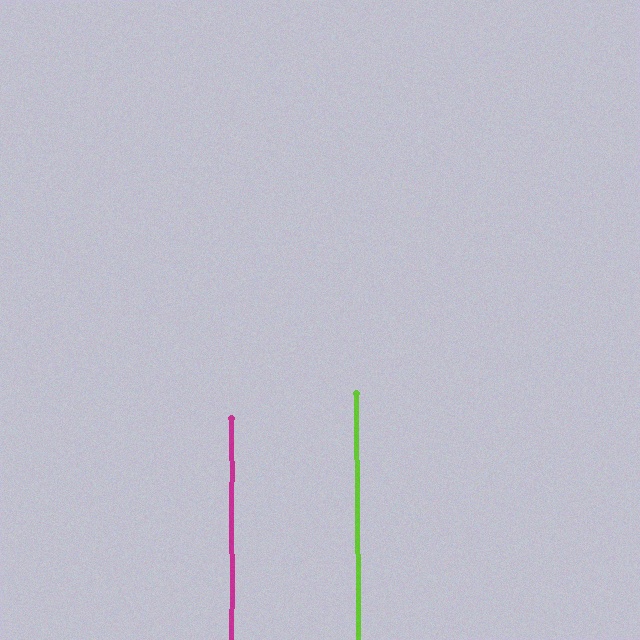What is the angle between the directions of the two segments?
Approximately 0 degrees.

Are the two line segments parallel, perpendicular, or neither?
Parallel — their directions differ by only 0.4°.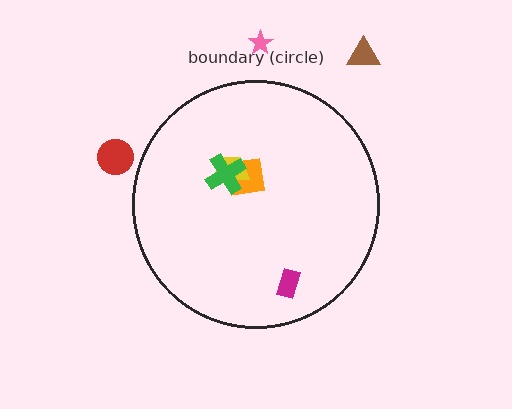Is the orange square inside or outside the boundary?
Inside.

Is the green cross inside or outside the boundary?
Inside.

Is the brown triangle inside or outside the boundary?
Outside.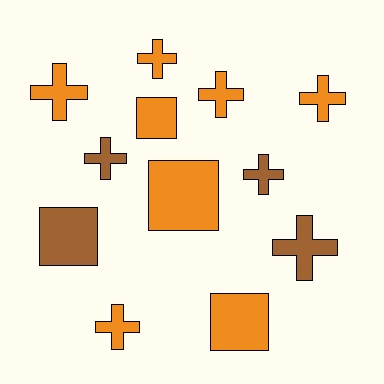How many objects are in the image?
There are 12 objects.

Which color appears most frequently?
Orange, with 8 objects.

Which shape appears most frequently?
Cross, with 8 objects.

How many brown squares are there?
There is 1 brown square.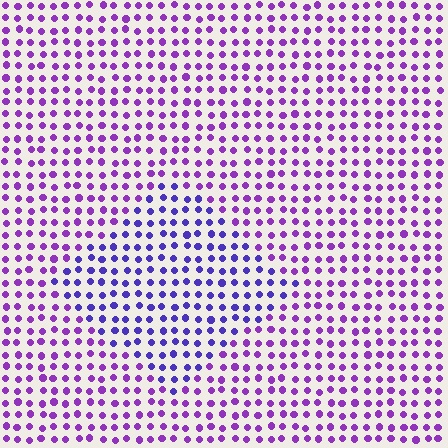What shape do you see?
I see a diamond.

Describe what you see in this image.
The image is filled with small purple elements in a uniform arrangement. A diamond-shaped region is visible where the elements are tinted to a slightly different hue, forming a subtle color boundary.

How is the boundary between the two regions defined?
The boundary is defined purely by a slight shift in hue (about 31 degrees). Spacing, size, and orientation are identical on both sides.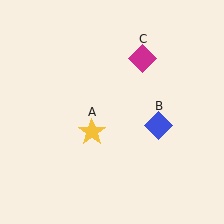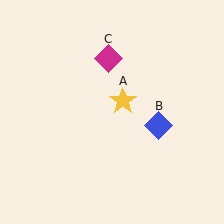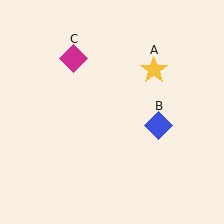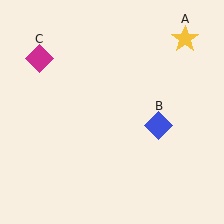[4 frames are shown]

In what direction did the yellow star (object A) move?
The yellow star (object A) moved up and to the right.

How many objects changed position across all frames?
2 objects changed position: yellow star (object A), magenta diamond (object C).